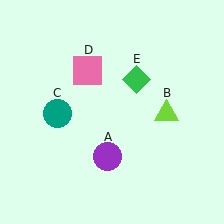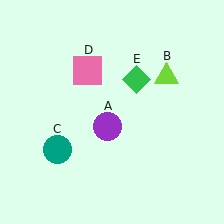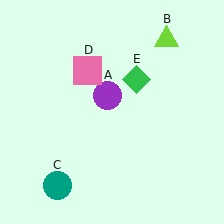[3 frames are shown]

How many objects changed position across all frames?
3 objects changed position: purple circle (object A), lime triangle (object B), teal circle (object C).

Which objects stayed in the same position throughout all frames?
Pink square (object D) and green diamond (object E) remained stationary.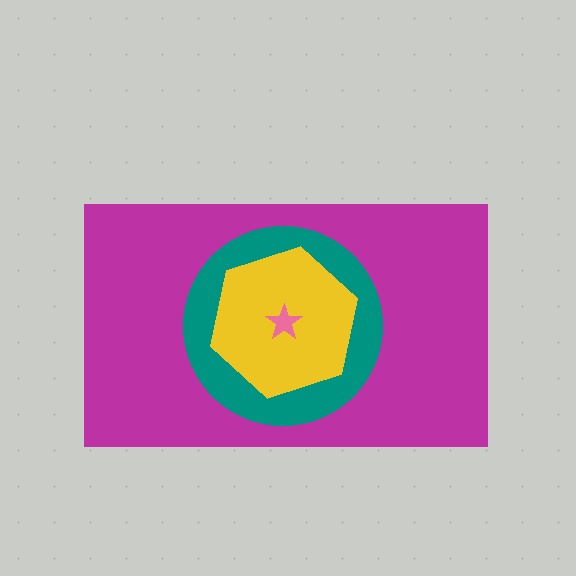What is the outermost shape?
The magenta rectangle.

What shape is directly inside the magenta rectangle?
The teal circle.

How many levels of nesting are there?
4.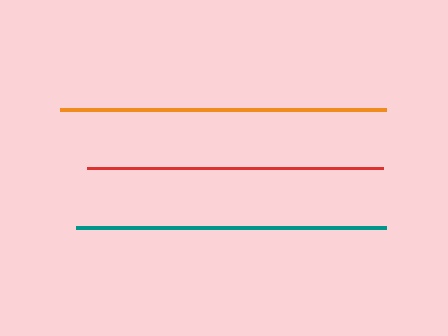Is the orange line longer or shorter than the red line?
The orange line is longer than the red line.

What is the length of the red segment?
The red segment is approximately 296 pixels long.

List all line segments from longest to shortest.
From longest to shortest: orange, teal, red.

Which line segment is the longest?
The orange line is the longest at approximately 326 pixels.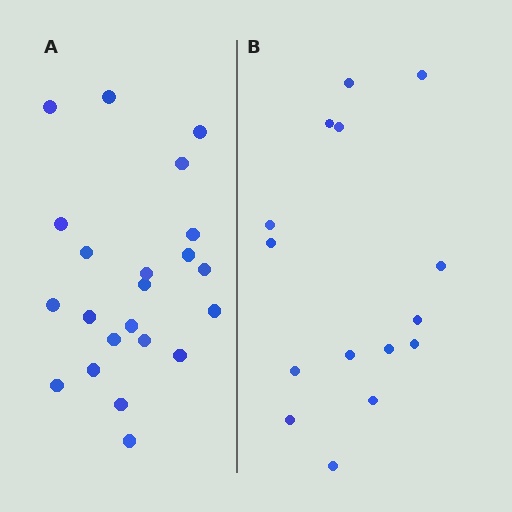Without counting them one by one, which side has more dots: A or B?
Region A (the left region) has more dots.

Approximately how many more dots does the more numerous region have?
Region A has roughly 8 or so more dots than region B.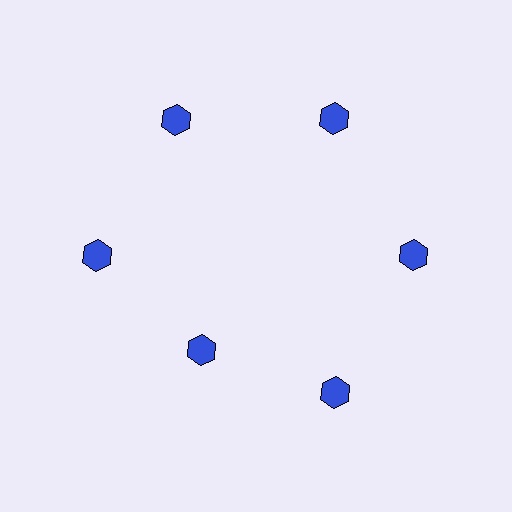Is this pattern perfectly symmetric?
No. The 6 blue hexagons are arranged in a ring, but one element near the 7 o'clock position is pulled inward toward the center, breaking the 6-fold rotational symmetry.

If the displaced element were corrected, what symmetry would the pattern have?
It would have 6-fold rotational symmetry — the pattern would map onto itself every 60 degrees.